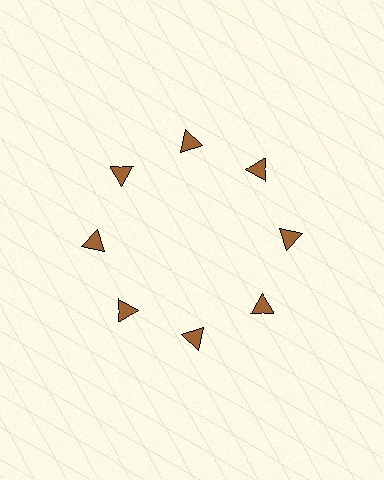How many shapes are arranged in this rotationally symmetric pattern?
There are 8 shapes, arranged in 8 groups of 1.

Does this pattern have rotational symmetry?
Yes, this pattern has 8-fold rotational symmetry. It looks the same after rotating 45 degrees around the center.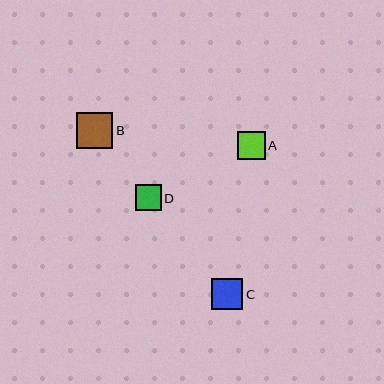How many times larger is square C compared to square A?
Square C is approximately 1.1 times the size of square A.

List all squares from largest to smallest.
From largest to smallest: B, C, A, D.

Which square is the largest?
Square B is the largest with a size of approximately 36 pixels.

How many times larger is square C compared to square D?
Square C is approximately 1.2 times the size of square D.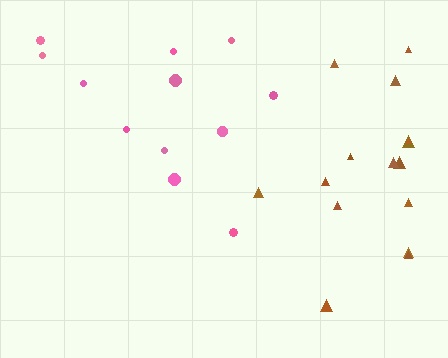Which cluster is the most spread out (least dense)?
Pink.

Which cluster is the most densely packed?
Brown.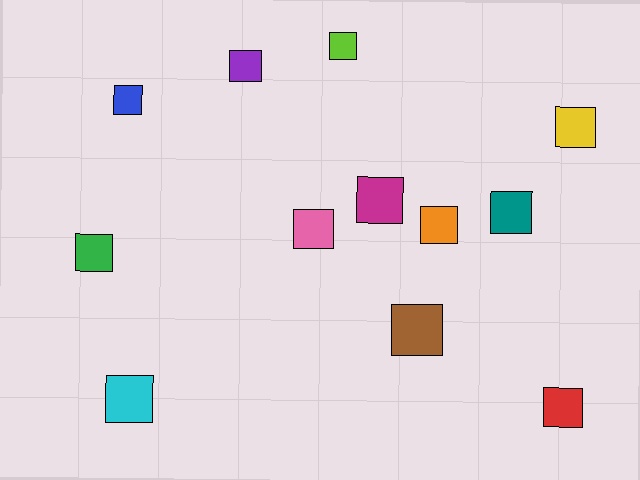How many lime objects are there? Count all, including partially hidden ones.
There is 1 lime object.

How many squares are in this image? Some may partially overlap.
There are 12 squares.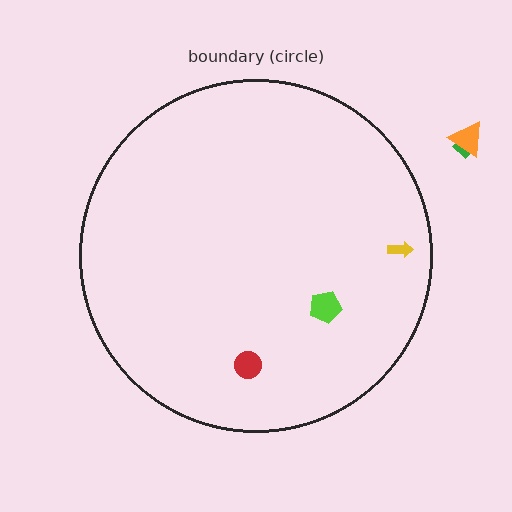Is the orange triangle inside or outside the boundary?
Outside.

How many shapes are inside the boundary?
3 inside, 2 outside.